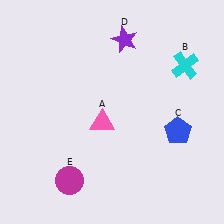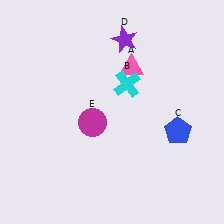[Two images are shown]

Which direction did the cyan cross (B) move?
The cyan cross (B) moved left.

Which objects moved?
The objects that moved are: the pink triangle (A), the cyan cross (B), the magenta circle (E).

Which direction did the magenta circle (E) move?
The magenta circle (E) moved up.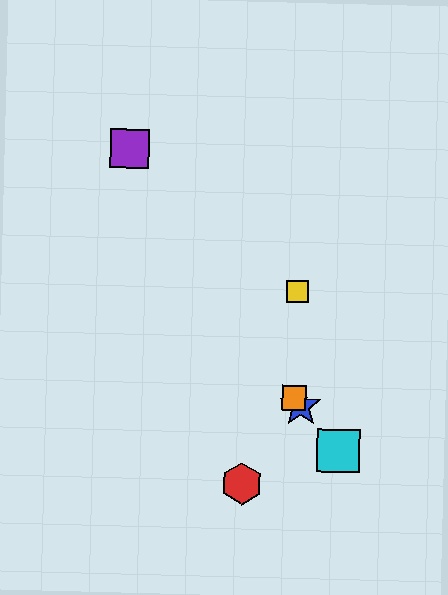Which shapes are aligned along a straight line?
The blue star, the green hexagon, the orange square, the cyan square are aligned along a straight line.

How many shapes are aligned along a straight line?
4 shapes (the blue star, the green hexagon, the orange square, the cyan square) are aligned along a straight line.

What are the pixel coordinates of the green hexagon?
The green hexagon is at (332, 443).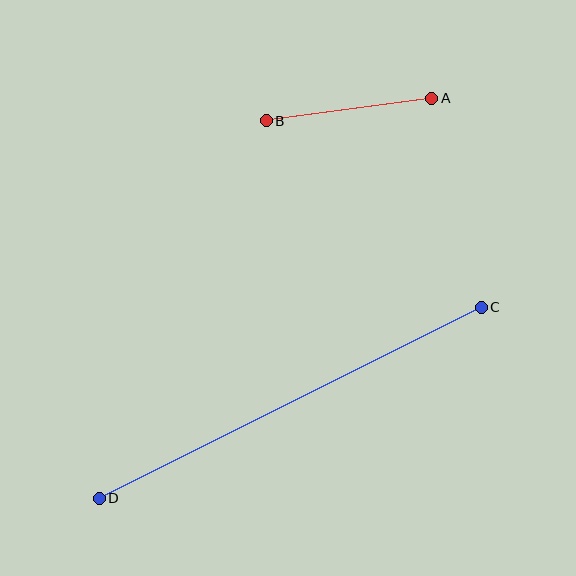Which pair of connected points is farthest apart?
Points C and D are farthest apart.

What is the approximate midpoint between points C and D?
The midpoint is at approximately (290, 403) pixels.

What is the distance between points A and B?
The distance is approximately 167 pixels.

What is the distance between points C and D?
The distance is approximately 427 pixels.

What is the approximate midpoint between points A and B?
The midpoint is at approximately (349, 110) pixels.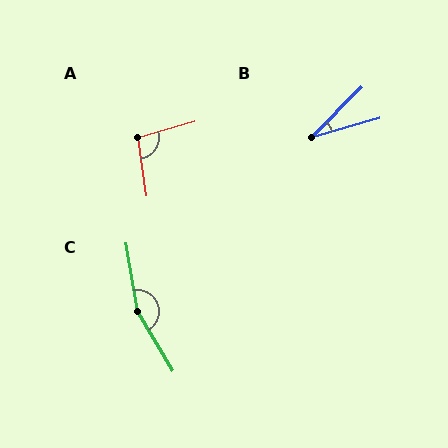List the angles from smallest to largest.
B (30°), A (98°), C (159°).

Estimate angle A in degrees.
Approximately 98 degrees.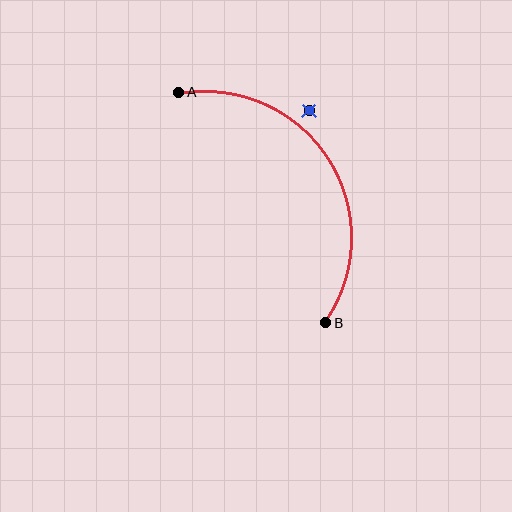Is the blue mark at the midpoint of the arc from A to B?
No — the blue mark does not lie on the arc at all. It sits slightly outside the curve.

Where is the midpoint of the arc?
The arc midpoint is the point on the curve farthest from the straight line joining A and B. It sits to the right of that line.